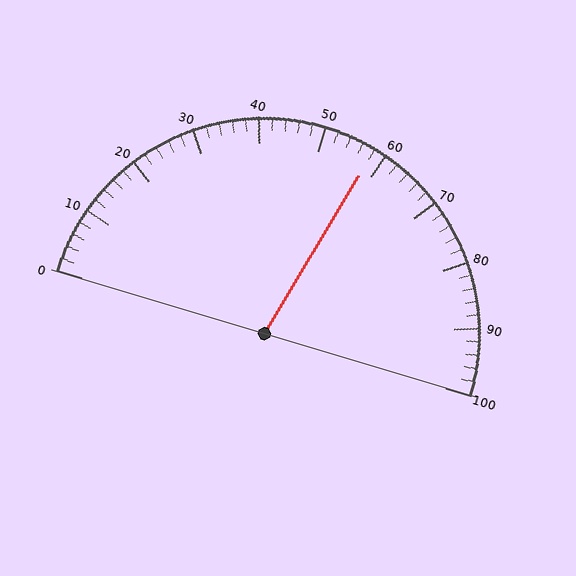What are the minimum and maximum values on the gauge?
The gauge ranges from 0 to 100.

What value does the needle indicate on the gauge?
The needle indicates approximately 58.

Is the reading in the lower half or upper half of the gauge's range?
The reading is in the upper half of the range (0 to 100).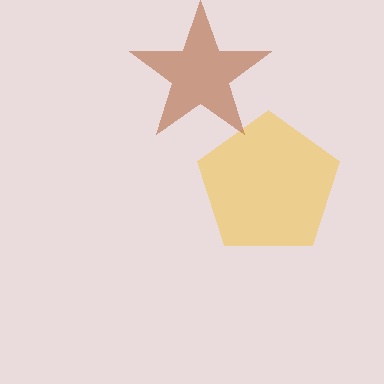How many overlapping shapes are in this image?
There are 2 overlapping shapes in the image.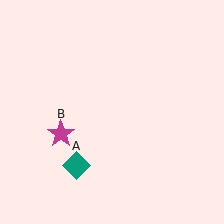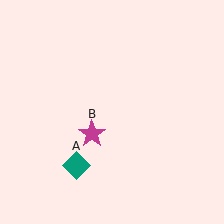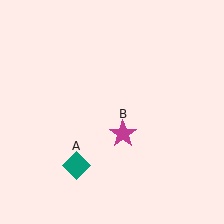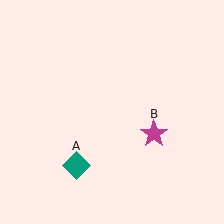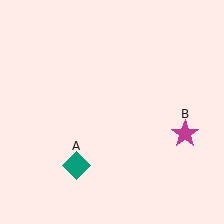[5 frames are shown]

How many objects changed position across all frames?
1 object changed position: magenta star (object B).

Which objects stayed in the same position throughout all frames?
Teal diamond (object A) remained stationary.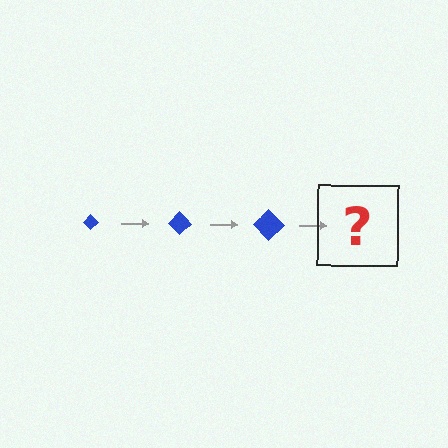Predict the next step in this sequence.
The next step is a blue diamond, larger than the previous one.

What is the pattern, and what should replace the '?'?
The pattern is that the diamond gets progressively larger each step. The '?' should be a blue diamond, larger than the previous one.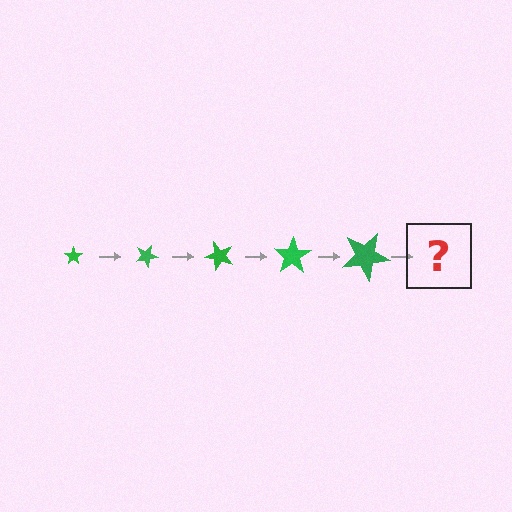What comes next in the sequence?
The next element should be a star, larger than the previous one and rotated 125 degrees from the start.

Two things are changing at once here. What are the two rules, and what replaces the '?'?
The two rules are that the star grows larger each step and it rotates 25 degrees each step. The '?' should be a star, larger than the previous one and rotated 125 degrees from the start.